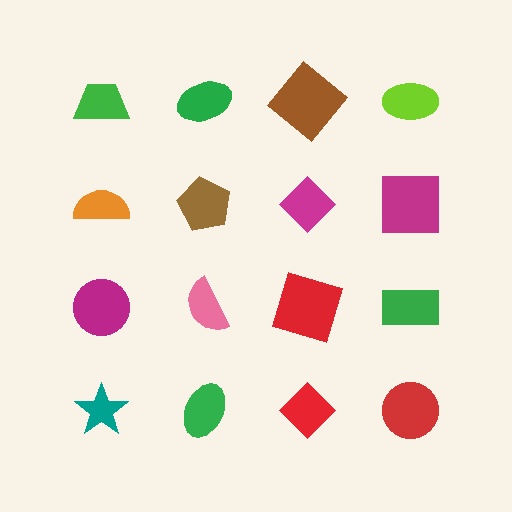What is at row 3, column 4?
A green rectangle.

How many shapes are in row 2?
4 shapes.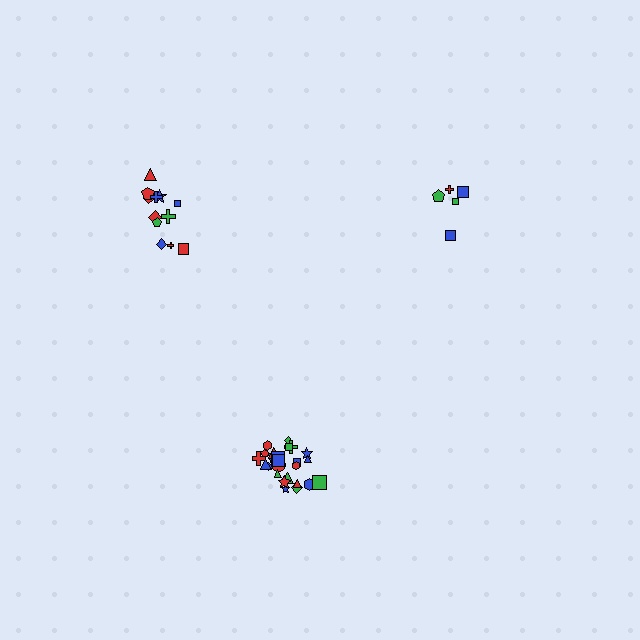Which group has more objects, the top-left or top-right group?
The top-left group.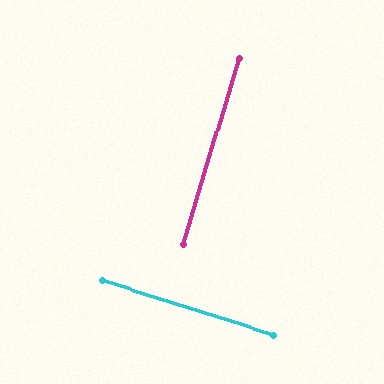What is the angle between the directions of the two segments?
Approximately 89 degrees.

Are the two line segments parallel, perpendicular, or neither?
Perpendicular — they meet at approximately 89°.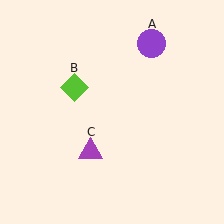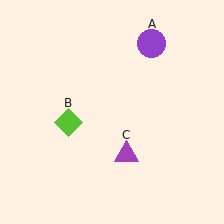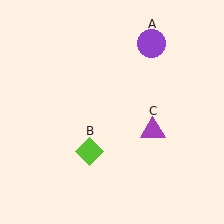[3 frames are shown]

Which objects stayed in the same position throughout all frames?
Purple circle (object A) remained stationary.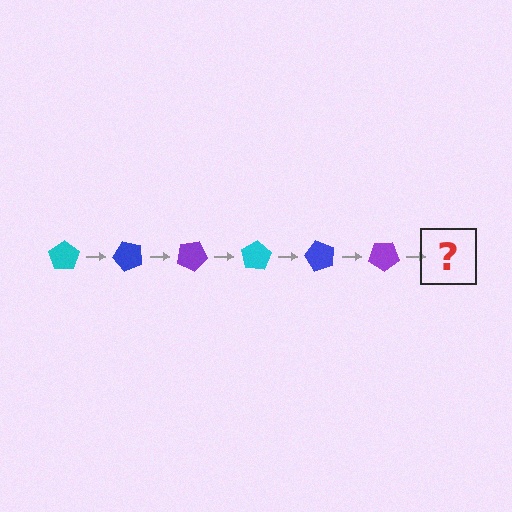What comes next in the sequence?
The next element should be a cyan pentagon, rotated 300 degrees from the start.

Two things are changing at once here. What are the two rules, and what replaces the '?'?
The two rules are that it rotates 50 degrees each step and the color cycles through cyan, blue, and purple. The '?' should be a cyan pentagon, rotated 300 degrees from the start.